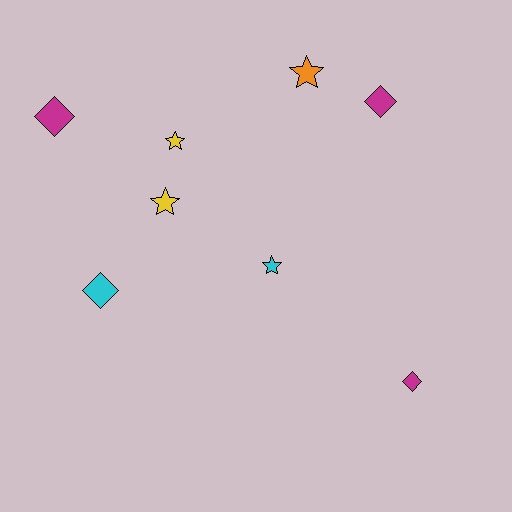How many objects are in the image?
There are 8 objects.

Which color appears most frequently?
Magenta, with 3 objects.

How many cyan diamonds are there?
There is 1 cyan diamond.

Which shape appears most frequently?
Star, with 4 objects.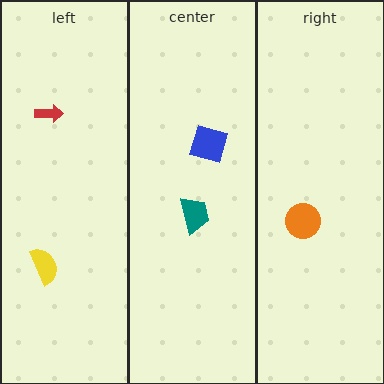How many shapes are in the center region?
2.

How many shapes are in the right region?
1.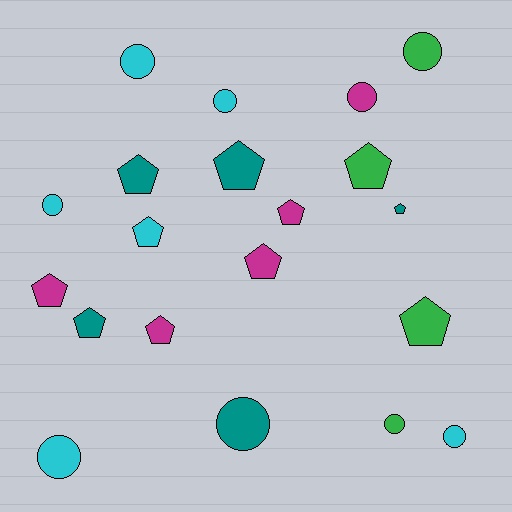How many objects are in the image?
There are 20 objects.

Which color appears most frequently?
Cyan, with 6 objects.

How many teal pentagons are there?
There are 4 teal pentagons.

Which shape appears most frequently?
Pentagon, with 11 objects.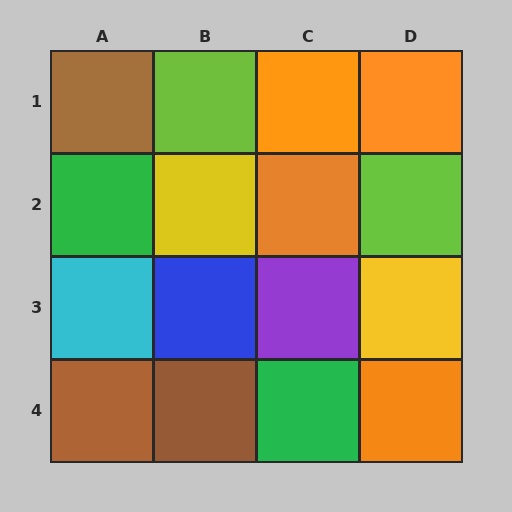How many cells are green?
2 cells are green.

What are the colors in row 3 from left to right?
Cyan, blue, purple, yellow.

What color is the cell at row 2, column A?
Green.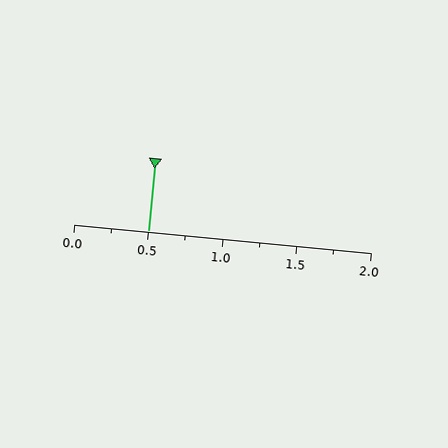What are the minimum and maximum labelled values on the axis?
The axis runs from 0.0 to 2.0.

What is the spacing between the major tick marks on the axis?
The major ticks are spaced 0.5 apart.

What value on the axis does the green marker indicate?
The marker indicates approximately 0.5.